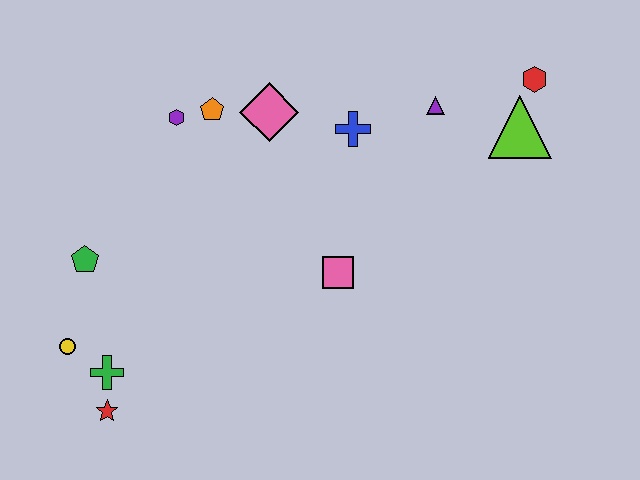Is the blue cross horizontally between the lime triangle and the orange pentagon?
Yes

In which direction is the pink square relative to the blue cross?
The pink square is below the blue cross.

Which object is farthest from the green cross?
The red hexagon is farthest from the green cross.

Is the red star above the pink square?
No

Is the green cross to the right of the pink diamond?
No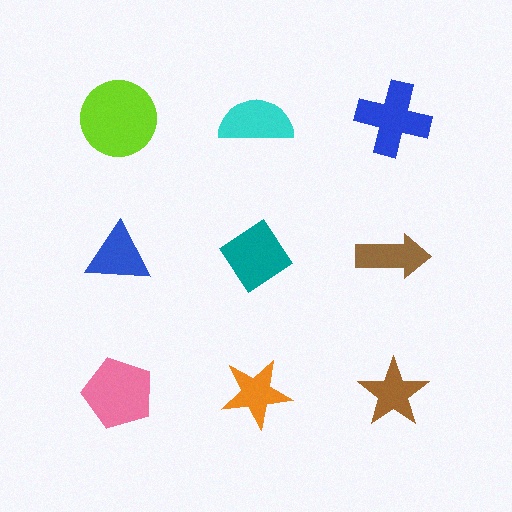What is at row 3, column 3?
A brown star.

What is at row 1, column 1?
A lime circle.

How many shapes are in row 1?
3 shapes.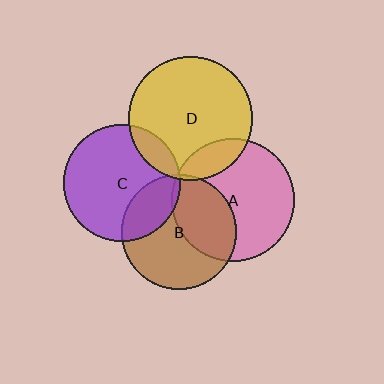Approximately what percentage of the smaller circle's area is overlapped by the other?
Approximately 5%.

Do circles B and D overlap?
Yes.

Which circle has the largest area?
Circle D (yellow).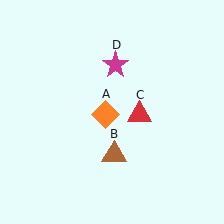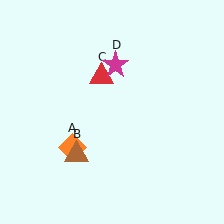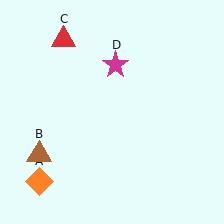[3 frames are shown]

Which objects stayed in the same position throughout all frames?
Magenta star (object D) remained stationary.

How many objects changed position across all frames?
3 objects changed position: orange diamond (object A), brown triangle (object B), red triangle (object C).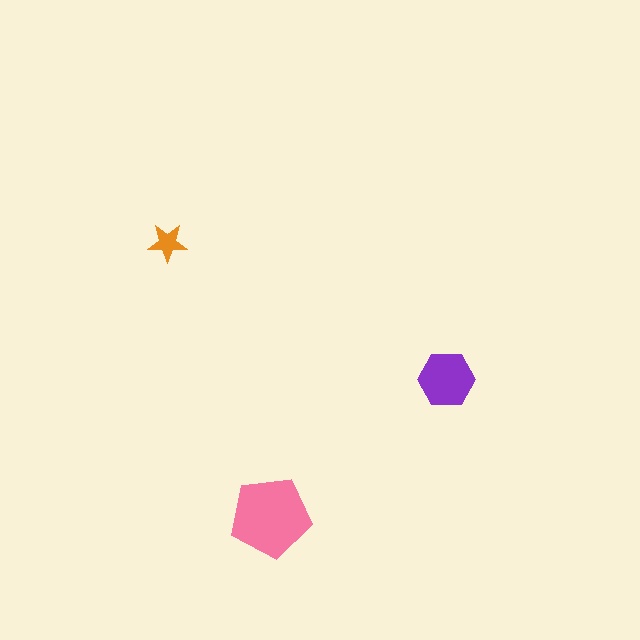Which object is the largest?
The pink pentagon.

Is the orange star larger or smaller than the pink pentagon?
Smaller.